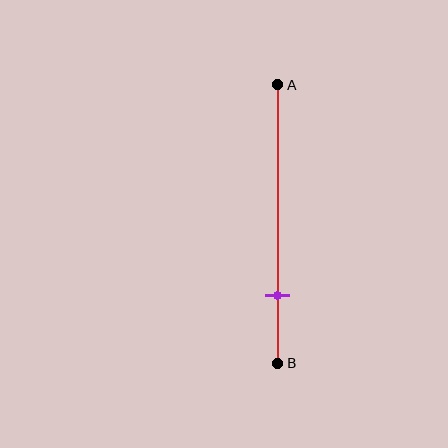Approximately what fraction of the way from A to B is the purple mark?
The purple mark is approximately 75% of the way from A to B.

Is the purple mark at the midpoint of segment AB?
No, the mark is at about 75% from A, not at the 50% midpoint.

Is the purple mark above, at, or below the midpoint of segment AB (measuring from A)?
The purple mark is below the midpoint of segment AB.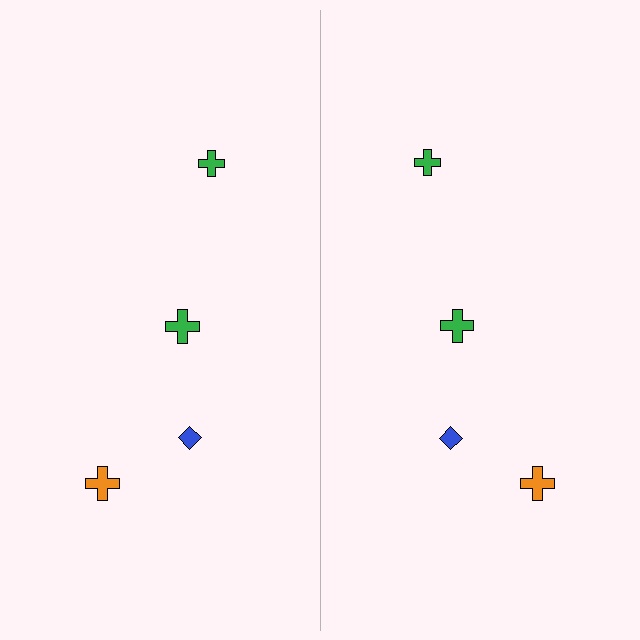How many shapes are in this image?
There are 8 shapes in this image.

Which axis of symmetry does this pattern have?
The pattern has a vertical axis of symmetry running through the center of the image.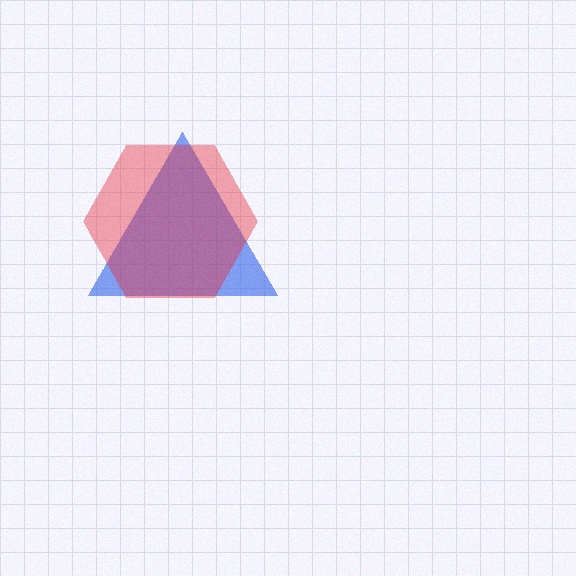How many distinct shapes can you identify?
There are 2 distinct shapes: a blue triangle, a red hexagon.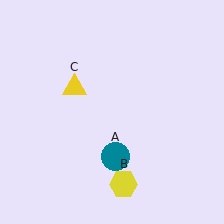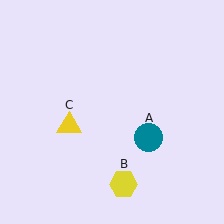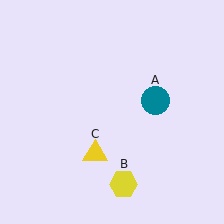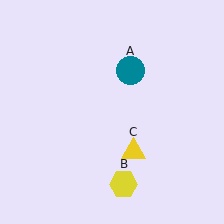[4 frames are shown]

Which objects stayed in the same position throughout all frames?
Yellow hexagon (object B) remained stationary.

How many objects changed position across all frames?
2 objects changed position: teal circle (object A), yellow triangle (object C).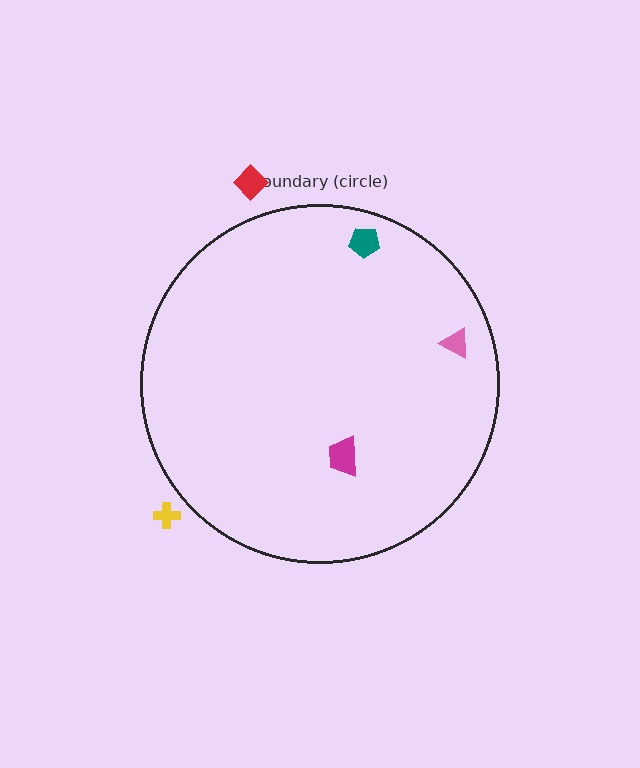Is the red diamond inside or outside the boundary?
Outside.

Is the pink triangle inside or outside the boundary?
Inside.